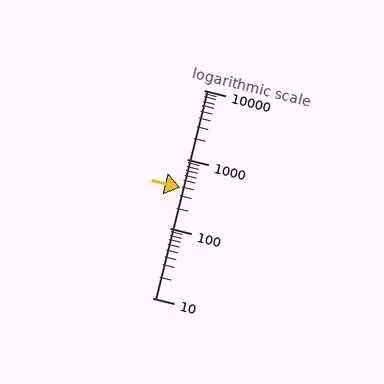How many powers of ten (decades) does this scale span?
The scale spans 3 decades, from 10 to 10000.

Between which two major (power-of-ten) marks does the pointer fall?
The pointer is between 100 and 1000.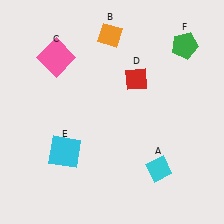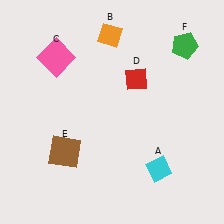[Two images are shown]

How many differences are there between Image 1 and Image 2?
There is 1 difference between the two images.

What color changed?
The square (E) changed from cyan in Image 1 to brown in Image 2.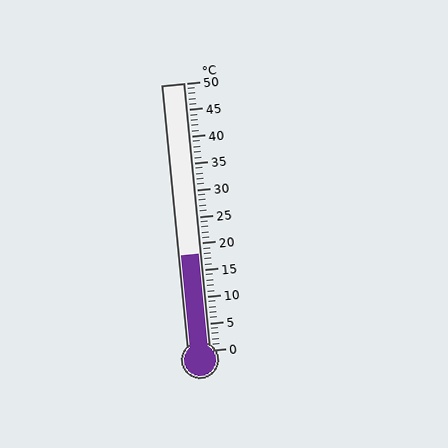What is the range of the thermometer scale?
The thermometer scale ranges from 0°C to 50°C.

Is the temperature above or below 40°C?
The temperature is below 40°C.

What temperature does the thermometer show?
The thermometer shows approximately 18°C.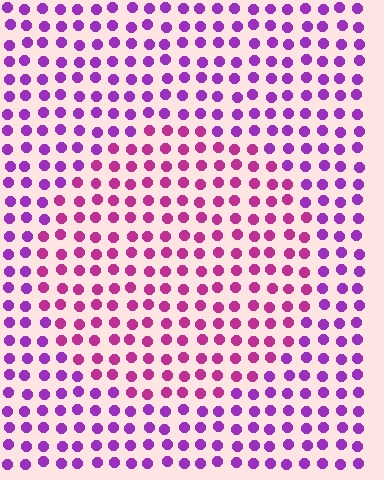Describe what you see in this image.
The image is filled with small purple elements in a uniform arrangement. A circle-shaped region is visible where the elements are tinted to a slightly different hue, forming a subtle color boundary.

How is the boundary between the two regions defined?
The boundary is defined purely by a slight shift in hue (about 33 degrees). Spacing, size, and orientation are identical on both sides.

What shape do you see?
I see a circle.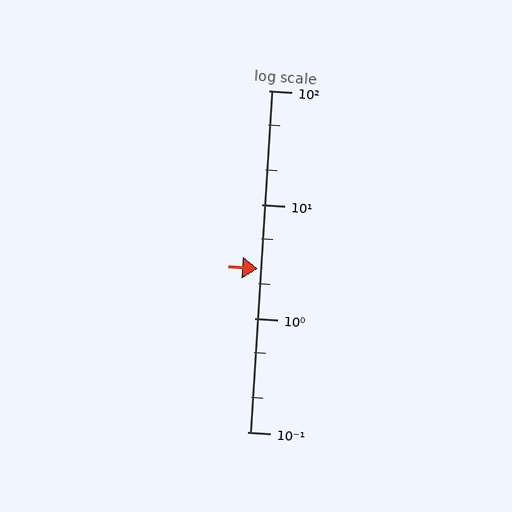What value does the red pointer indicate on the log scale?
The pointer indicates approximately 2.7.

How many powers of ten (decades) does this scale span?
The scale spans 3 decades, from 0.1 to 100.